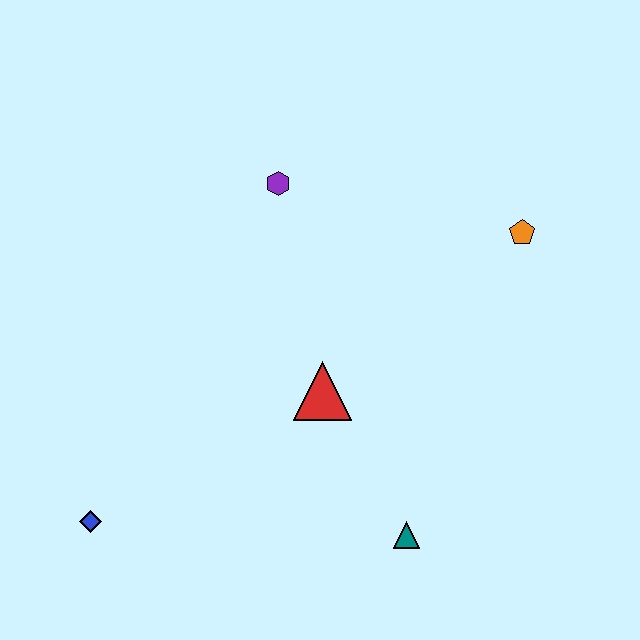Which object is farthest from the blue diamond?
The orange pentagon is farthest from the blue diamond.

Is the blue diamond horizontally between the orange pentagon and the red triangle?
No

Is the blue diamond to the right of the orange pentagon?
No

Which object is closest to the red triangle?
The teal triangle is closest to the red triangle.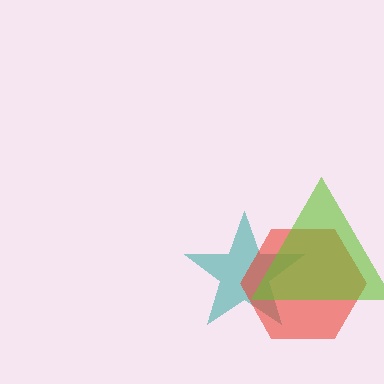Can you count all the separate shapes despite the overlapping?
Yes, there are 3 separate shapes.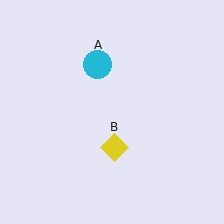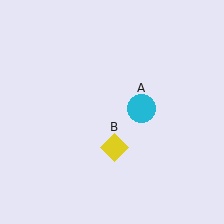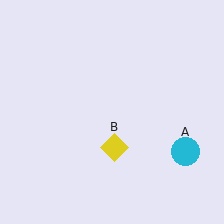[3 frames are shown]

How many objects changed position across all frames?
1 object changed position: cyan circle (object A).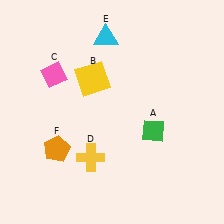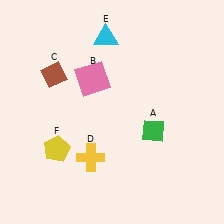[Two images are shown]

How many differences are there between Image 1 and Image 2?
There are 3 differences between the two images.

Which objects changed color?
B changed from yellow to pink. C changed from pink to brown. F changed from orange to yellow.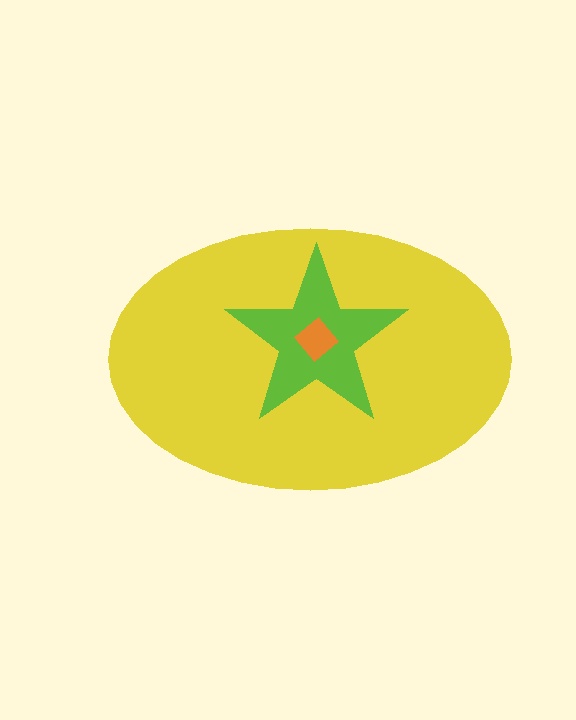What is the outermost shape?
The yellow ellipse.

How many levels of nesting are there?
3.